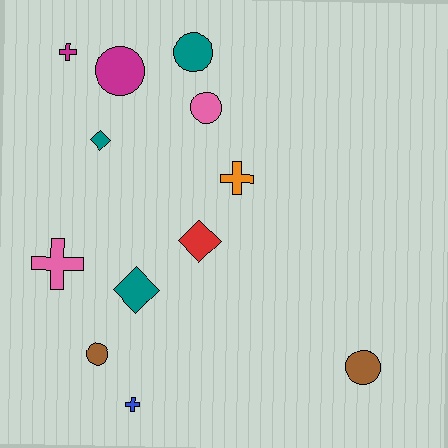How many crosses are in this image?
There are 4 crosses.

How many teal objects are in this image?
There are 3 teal objects.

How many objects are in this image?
There are 12 objects.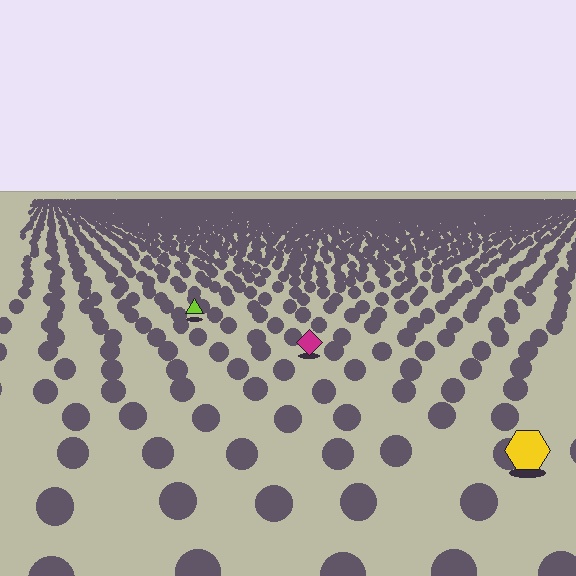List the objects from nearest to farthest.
From nearest to farthest: the yellow hexagon, the magenta diamond, the lime triangle.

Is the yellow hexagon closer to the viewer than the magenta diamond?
Yes. The yellow hexagon is closer — you can tell from the texture gradient: the ground texture is coarser near it.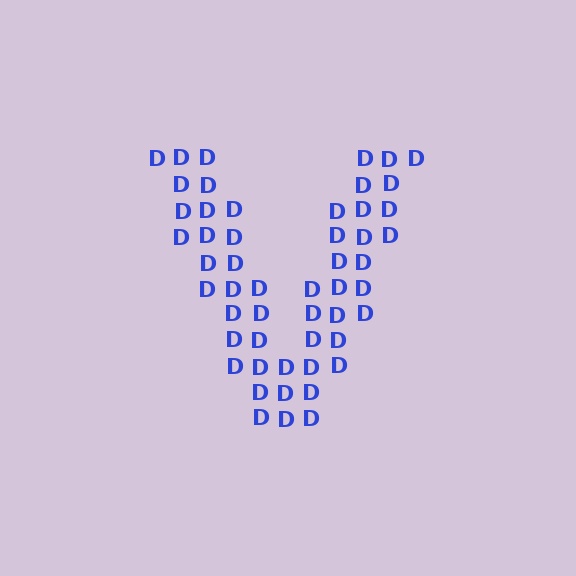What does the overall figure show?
The overall figure shows the letter V.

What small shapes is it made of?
It is made of small letter D's.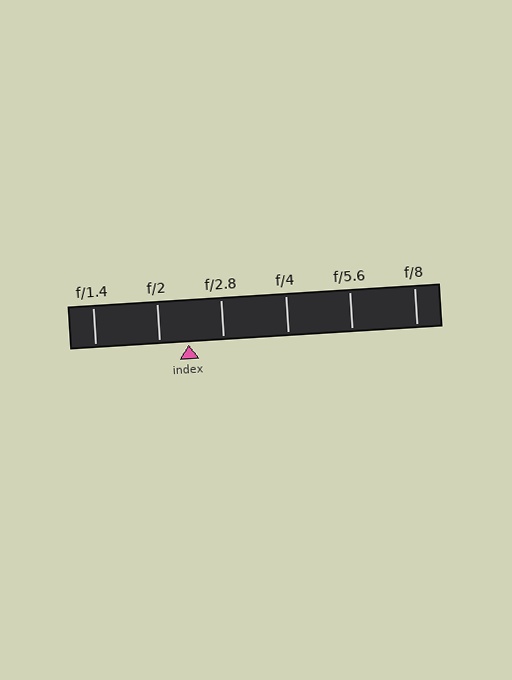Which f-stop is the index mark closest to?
The index mark is closest to f/2.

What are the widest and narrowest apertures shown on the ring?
The widest aperture shown is f/1.4 and the narrowest is f/8.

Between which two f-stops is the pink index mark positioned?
The index mark is between f/2 and f/2.8.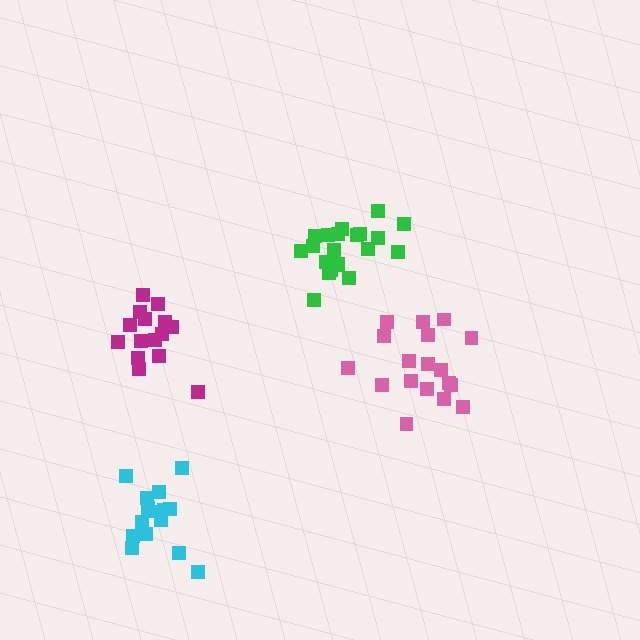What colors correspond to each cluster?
The clusters are colored: cyan, green, pink, magenta.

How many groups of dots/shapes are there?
There are 4 groups.